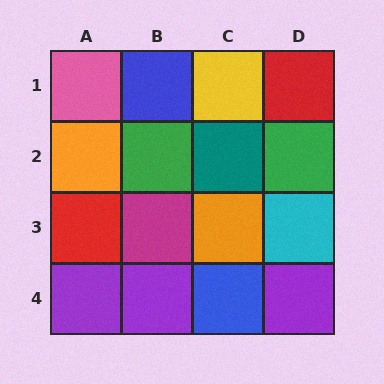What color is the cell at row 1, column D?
Red.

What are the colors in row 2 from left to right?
Orange, green, teal, green.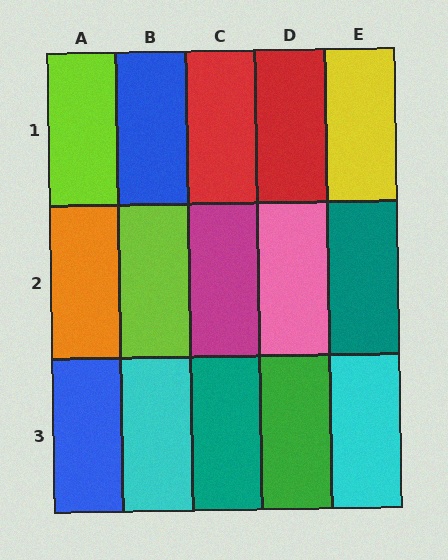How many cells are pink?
1 cell is pink.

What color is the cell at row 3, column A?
Blue.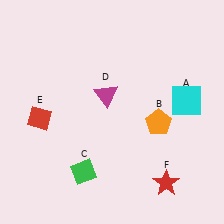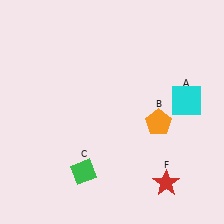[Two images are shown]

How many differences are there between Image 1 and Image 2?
There are 2 differences between the two images.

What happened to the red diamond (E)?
The red diamond (E) was removed in Image 2. It was in the bottom-left area of Image 1.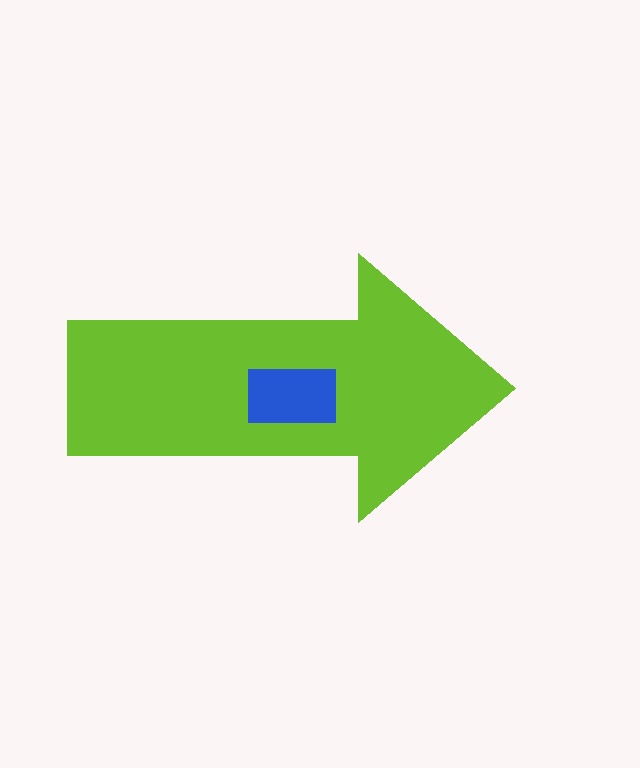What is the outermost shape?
The lime arrow.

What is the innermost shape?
The blue rectangle.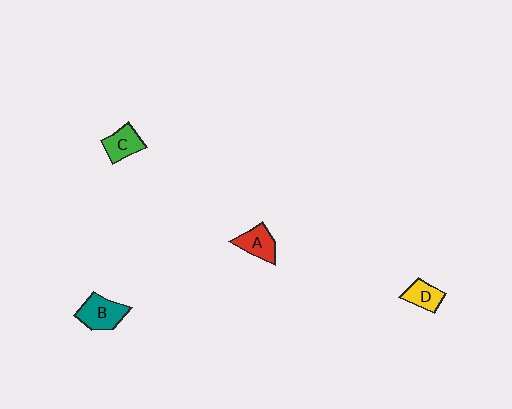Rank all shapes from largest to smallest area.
From largest to smallest: B (teal), A (red), C (green), D (yellow).